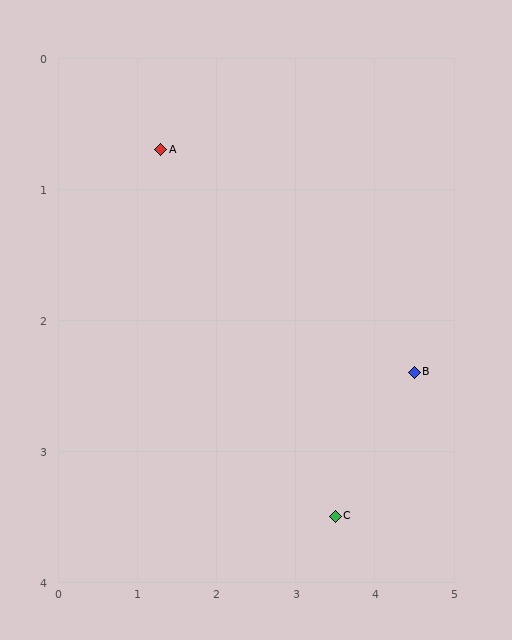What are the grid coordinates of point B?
Point B is at approximately (4.5, 2.4).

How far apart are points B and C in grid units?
Points B and C are about 1.5 grid units apart.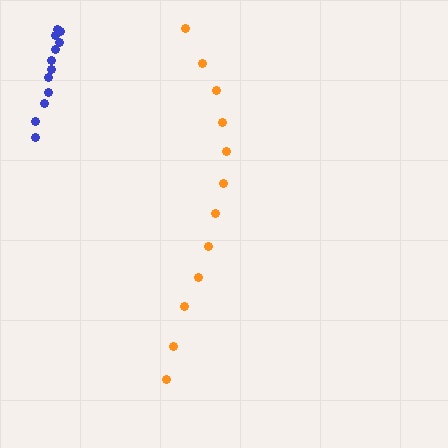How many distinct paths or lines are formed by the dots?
There are 2 distinct paths.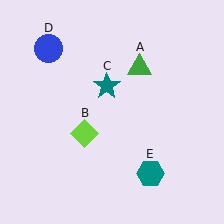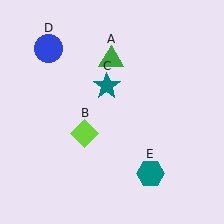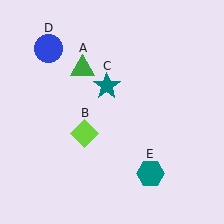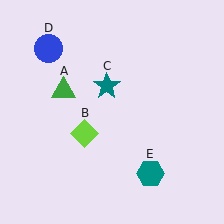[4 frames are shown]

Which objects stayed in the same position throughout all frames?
Lime diamond (object B) and teal star (object C) and blue circle (object D) and teal hexagon (object E) remained stationary.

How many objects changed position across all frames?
1 object changed position: green triangle (object A).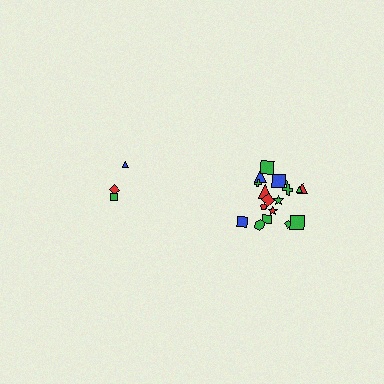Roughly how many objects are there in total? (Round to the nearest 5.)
Roughly 20 objects in total.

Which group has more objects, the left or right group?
The right group.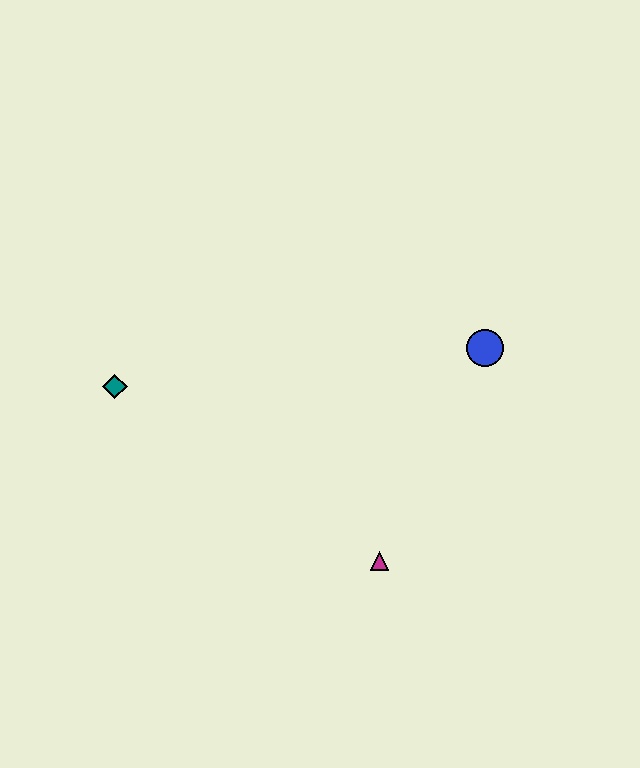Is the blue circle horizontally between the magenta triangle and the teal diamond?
No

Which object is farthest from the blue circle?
The teal diamond is farthest from the blue circle.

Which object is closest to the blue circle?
The magenta triangle is closest to the blue circle.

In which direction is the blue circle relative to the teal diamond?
The blue circle is to the right of the teal diamond.